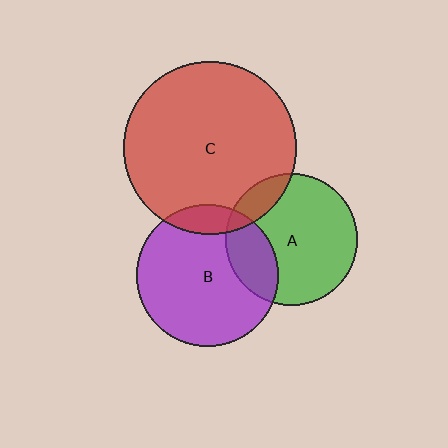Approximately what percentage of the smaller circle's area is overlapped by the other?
Approximately 25%.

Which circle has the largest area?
Circle C (red).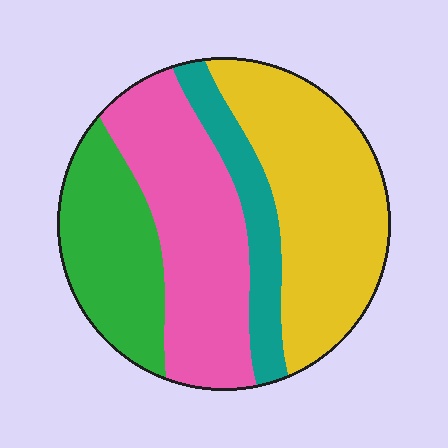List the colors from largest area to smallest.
From largest to smallest: yellow, pink, green, teal.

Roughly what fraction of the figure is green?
Green covers roughly 20% of the figure.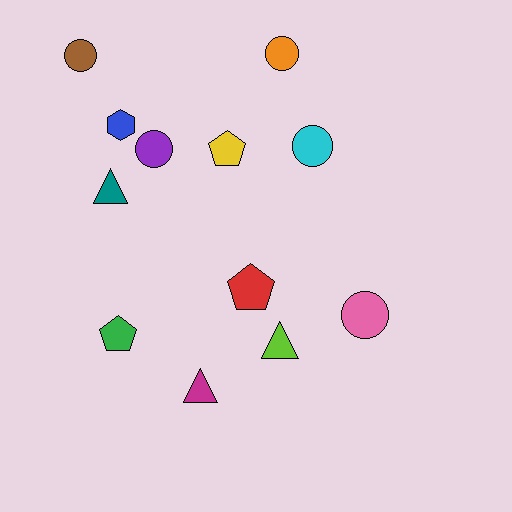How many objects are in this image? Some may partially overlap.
There are 12 objects.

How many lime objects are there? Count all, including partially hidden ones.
There is 1 lime object.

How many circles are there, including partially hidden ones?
There are 5 circles.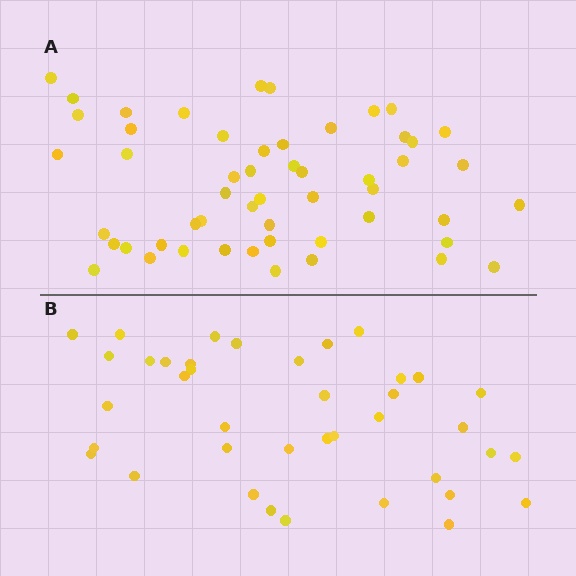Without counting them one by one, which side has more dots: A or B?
Region A (the top region) has more dots.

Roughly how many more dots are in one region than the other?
Region A has approximately 15 more dots than region B.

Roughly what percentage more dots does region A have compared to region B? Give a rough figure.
About 35% more.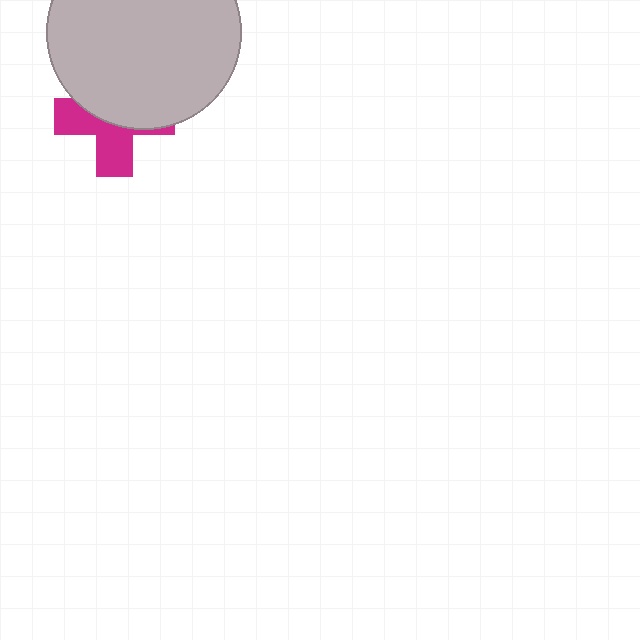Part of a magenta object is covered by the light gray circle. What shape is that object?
It is a cross.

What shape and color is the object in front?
The object in front is a light gray circle.